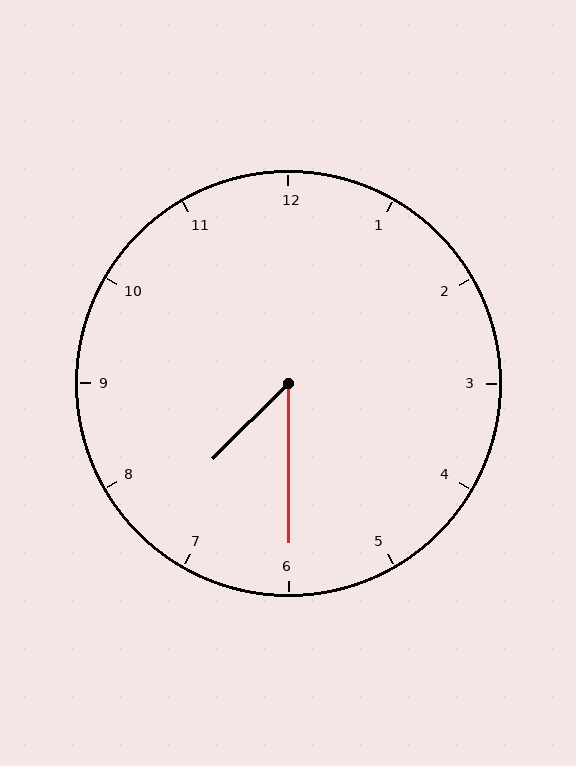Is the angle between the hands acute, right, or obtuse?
It is acute.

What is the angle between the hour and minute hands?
Approximately 45 degrees.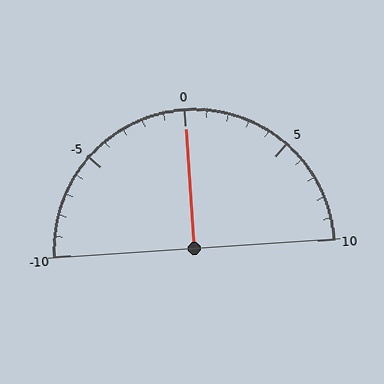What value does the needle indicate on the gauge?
The needle indicates approximately 0.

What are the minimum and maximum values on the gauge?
The gauge ranges from -10 to 10.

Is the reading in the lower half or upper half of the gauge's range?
The reading is in the upper half of the range (-10 to 10).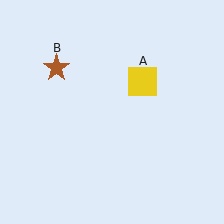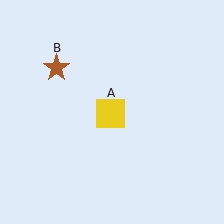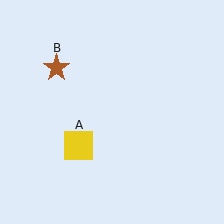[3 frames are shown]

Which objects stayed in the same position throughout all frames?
Brown star (object B) remained stationary.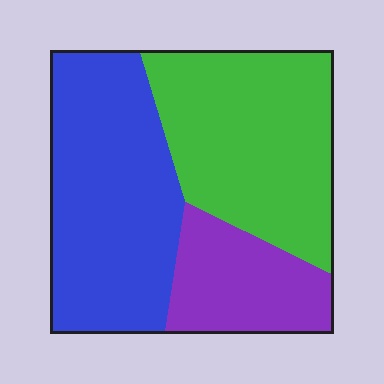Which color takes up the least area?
Purple, at roughly 20%.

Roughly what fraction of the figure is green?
Green covers 39% of the figure.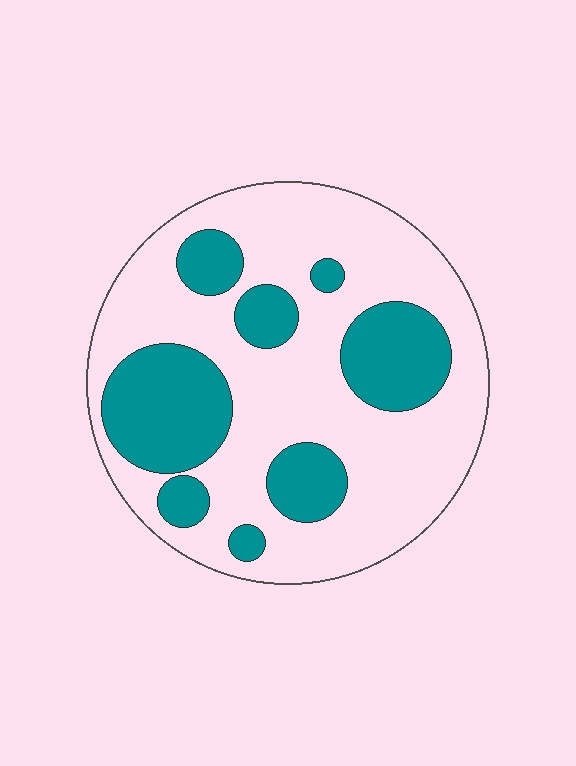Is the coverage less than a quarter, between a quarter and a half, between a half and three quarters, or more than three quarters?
Between a quarter and a half.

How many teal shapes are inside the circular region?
8.